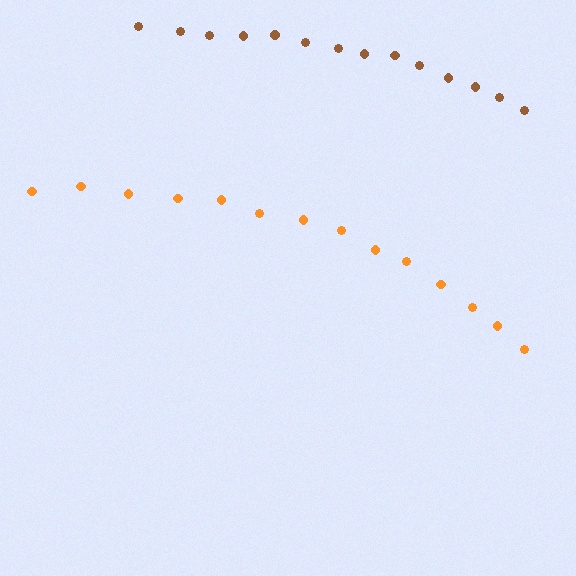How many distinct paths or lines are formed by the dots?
There are 2 distinct paths.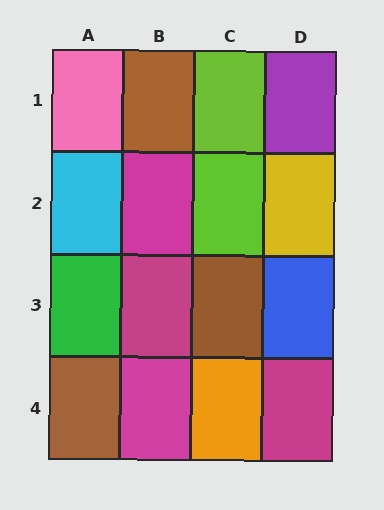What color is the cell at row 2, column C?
Lime.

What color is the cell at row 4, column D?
Magenta.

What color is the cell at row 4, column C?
Orange.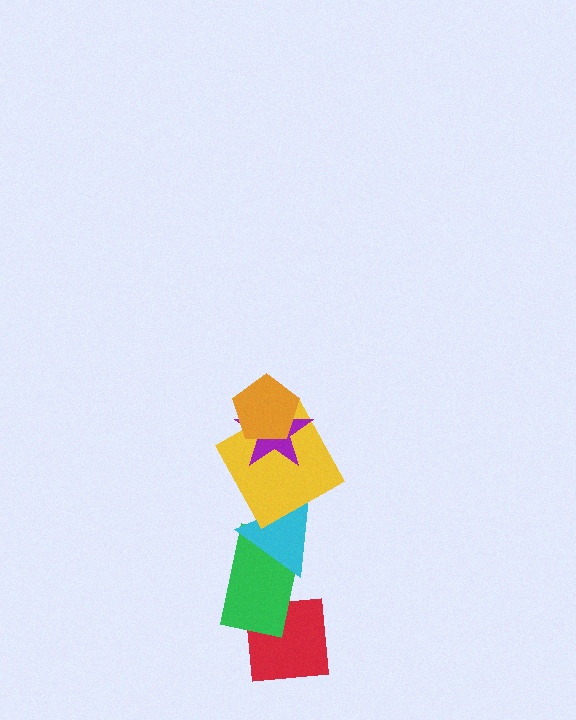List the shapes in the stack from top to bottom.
From top to bottom: the orange pentagon, the purple star, the yellow square, the cyan triangle, the green rectangle, the red square.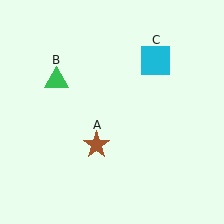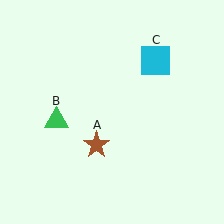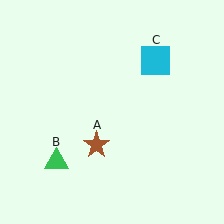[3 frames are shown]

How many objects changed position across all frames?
1 object changed position: green triangle (object B).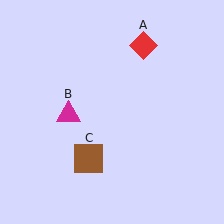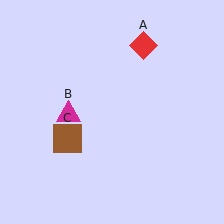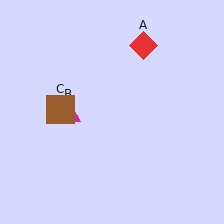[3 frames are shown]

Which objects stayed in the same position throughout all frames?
Red diamond (object A) and magenta triangle (object B) remained stationary.